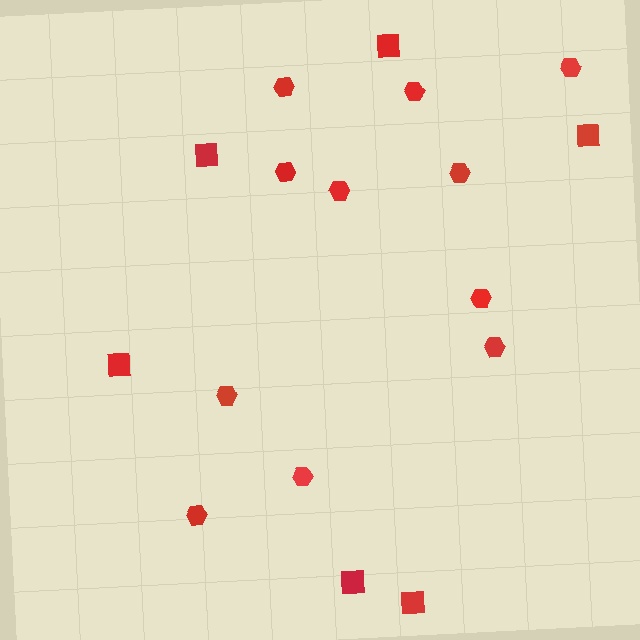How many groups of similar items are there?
There are 2 groups: one group of squares (6) and one group of hexagons (11).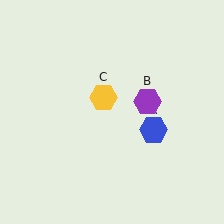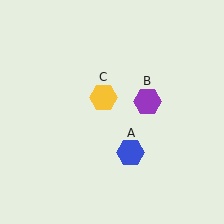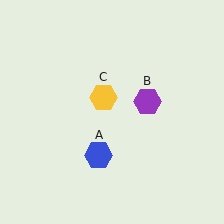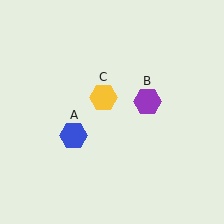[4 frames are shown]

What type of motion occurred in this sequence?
The blue hexagon (object A) rotated clockwise around the center of the scene.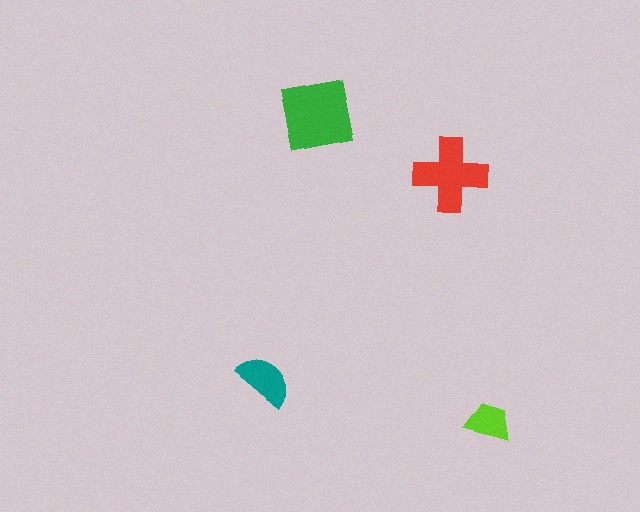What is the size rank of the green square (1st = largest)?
1st.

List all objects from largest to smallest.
The green square, the red cross, the teal semicircle, the lime trapezoid.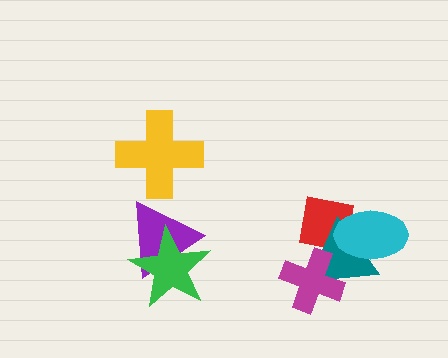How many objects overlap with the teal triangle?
3 objects overlap with the teal triangle.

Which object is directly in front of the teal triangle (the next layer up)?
The magenta cross is directly in front of the teal triangle.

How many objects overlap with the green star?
1 object overlaps with the green star.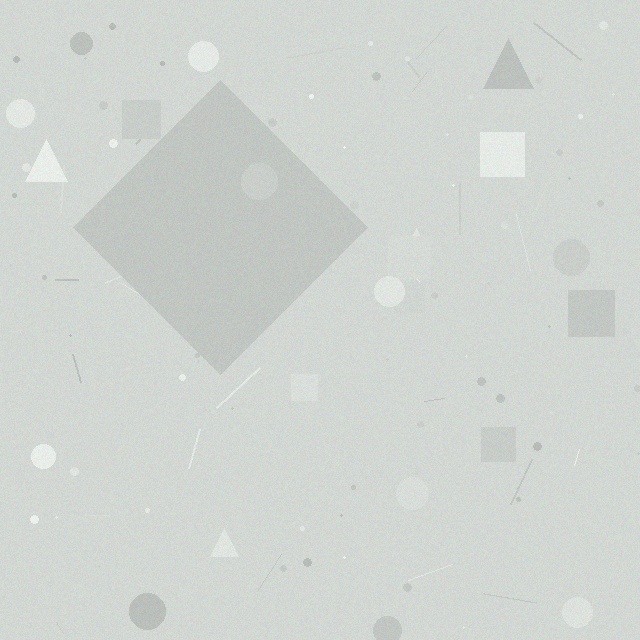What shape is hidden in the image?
A diamond is hidden in the image.